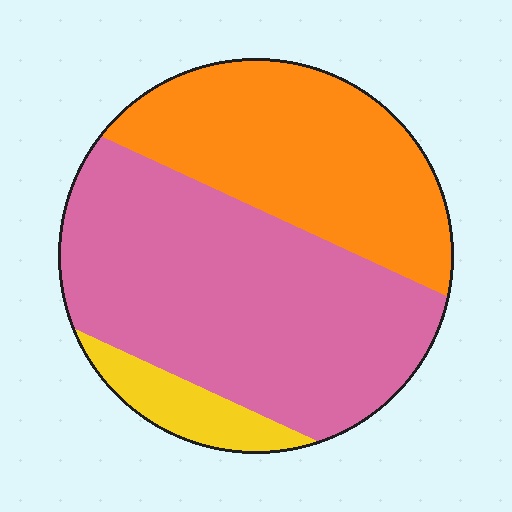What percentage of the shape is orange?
Orange covers 36% of the shape.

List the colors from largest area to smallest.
From largest to smallest: pink, orange, yellow.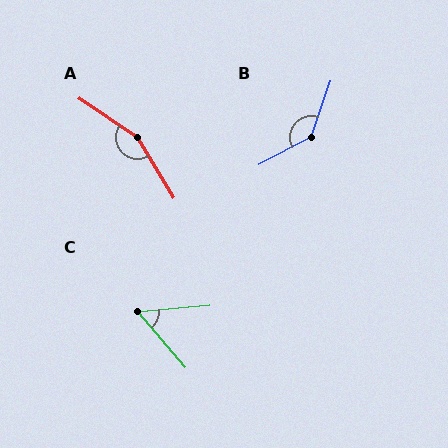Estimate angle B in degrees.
Approximately 137 degrees.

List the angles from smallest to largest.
C (54°), B (137°), A (155°).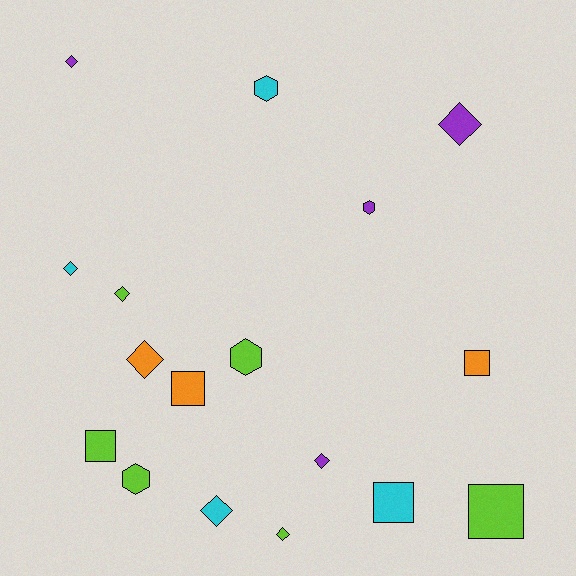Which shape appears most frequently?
Diamond, with 8 objects.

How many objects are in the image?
There are 17 objects.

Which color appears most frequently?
Lime, with 6 objects.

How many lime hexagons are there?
There are 2 lime hexagons.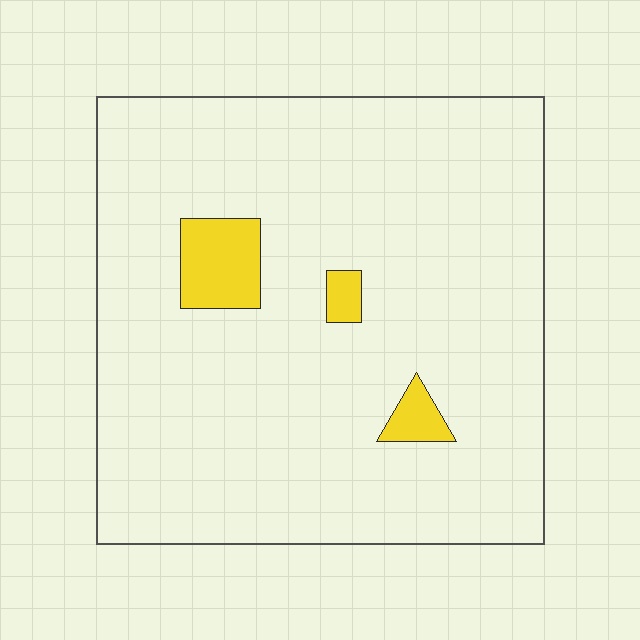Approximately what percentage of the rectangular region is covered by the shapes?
Approximately 5%.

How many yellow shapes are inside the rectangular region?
3.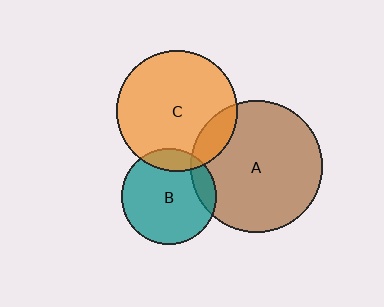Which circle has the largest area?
Circle A (brown).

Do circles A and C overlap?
Yes.